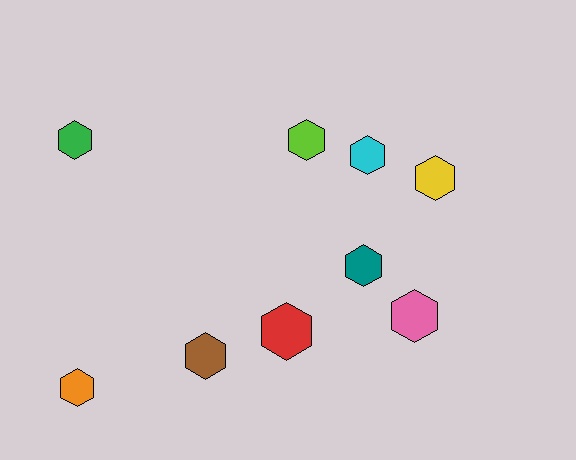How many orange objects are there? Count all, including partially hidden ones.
There is 1 orange object.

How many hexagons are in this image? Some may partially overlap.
There are 9 hexagons.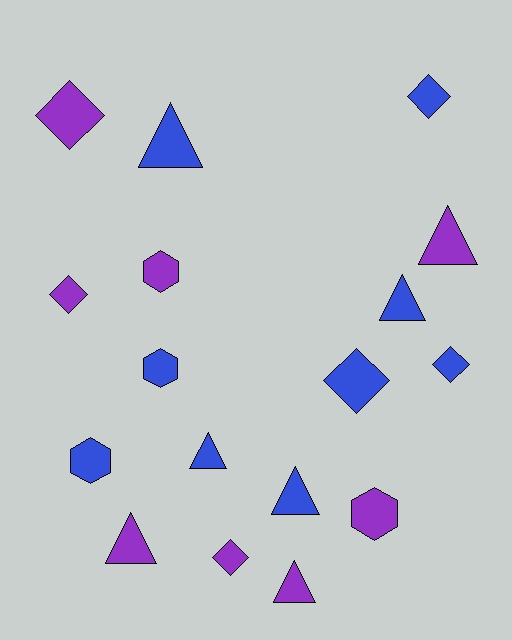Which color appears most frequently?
Blue, with 9 objects.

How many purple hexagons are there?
There are 2 purple hexagons.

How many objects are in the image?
There are 17 objects.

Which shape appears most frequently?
Triangle, with 7 objects.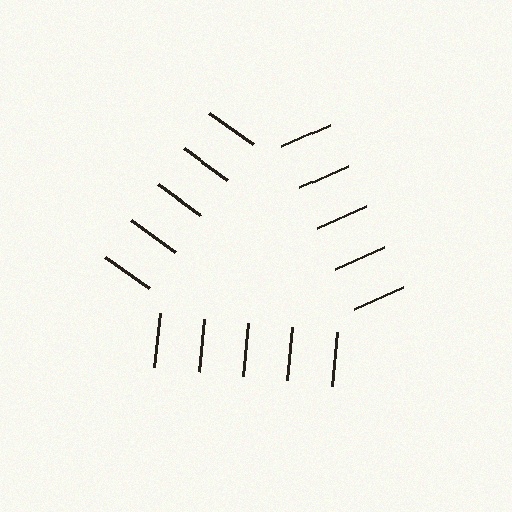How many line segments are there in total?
15 — 5 along each of the 3 edges.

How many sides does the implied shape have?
3 sides — the line-ends trace a triangle.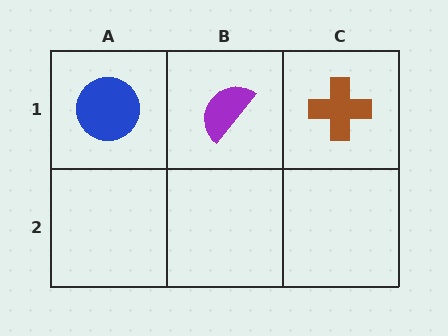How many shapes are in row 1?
3 shapes.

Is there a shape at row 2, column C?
No, that cell is empty.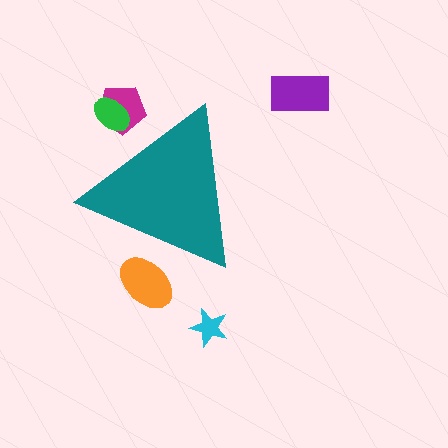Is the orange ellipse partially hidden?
Yes, the orange ellipse is partially hidden behind the teal triangle.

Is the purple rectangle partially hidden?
No, the purple rectangle is fully visible.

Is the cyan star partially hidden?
No, the cyan star is fully visible.